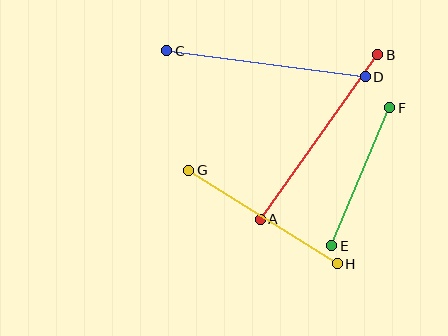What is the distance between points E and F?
The distance is approximately 150 pixels.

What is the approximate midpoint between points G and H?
The midpoint is at approximately (263, 217) pixels.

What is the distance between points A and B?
The distance is approximately 203 pixels.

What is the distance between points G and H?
The distance is approximately 175 pixels.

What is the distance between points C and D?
The distance is approximately 200 pixels.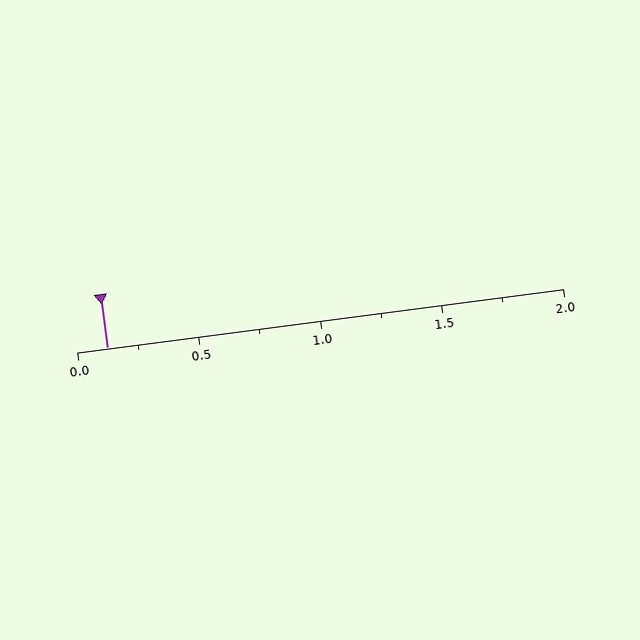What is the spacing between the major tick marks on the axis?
The major ticks are spaced 0.5 apart.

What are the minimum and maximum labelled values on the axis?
The axis runs from 0.0 to 2.0.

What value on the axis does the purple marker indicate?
The marker indicates approximately 0.12.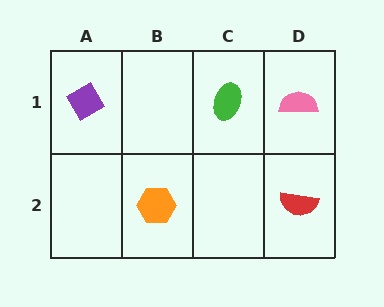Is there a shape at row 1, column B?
No, that cell is empty.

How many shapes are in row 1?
3 shapes.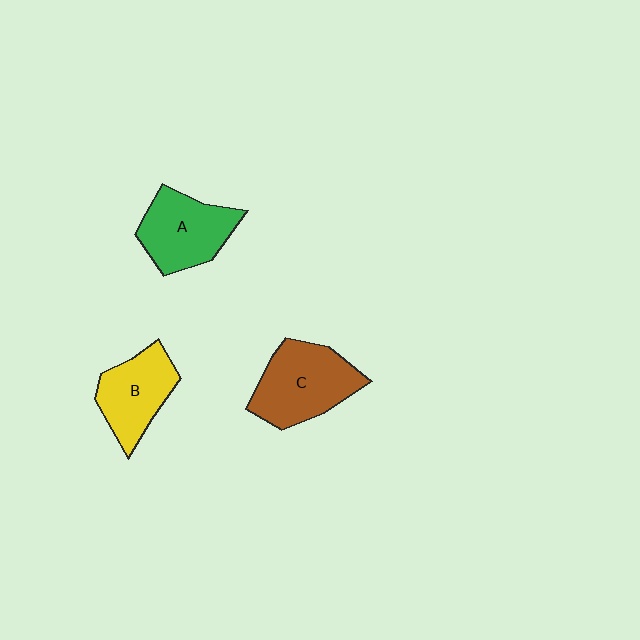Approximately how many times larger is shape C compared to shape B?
Approximately 1.3 times.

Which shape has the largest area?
Shape C (brown).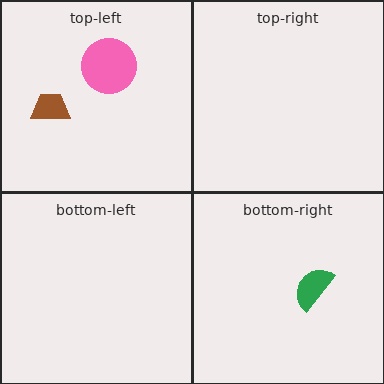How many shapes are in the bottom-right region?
1.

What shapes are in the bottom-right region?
The green semicircle.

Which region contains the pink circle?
The top-left region.